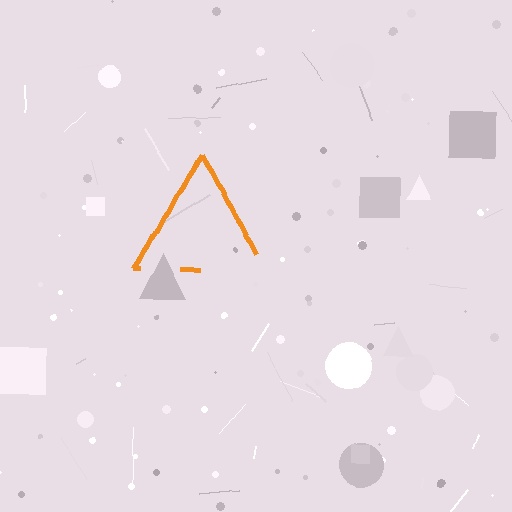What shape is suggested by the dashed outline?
The dashed outline suggests a triangle.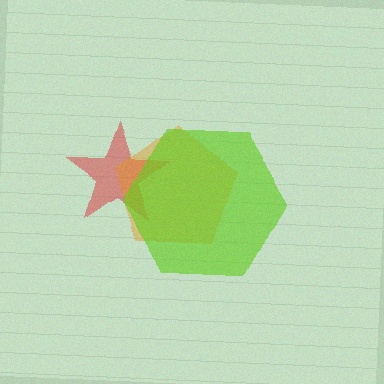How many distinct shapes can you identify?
There are 3 distinct shapes: a red star, an orange pentagon, a lime hexagon.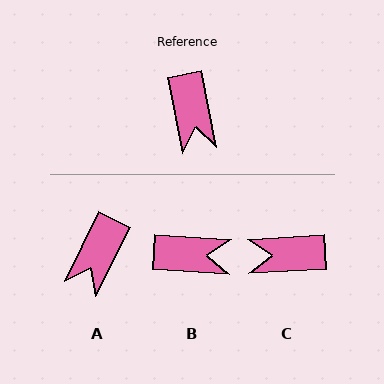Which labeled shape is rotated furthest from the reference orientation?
C, about 98 degrees away.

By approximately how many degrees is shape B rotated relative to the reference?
Approximately 75 degrees counter-clockwise.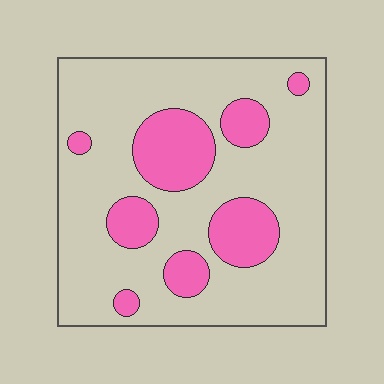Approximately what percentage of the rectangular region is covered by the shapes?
Approximately 25%.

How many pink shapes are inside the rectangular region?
8.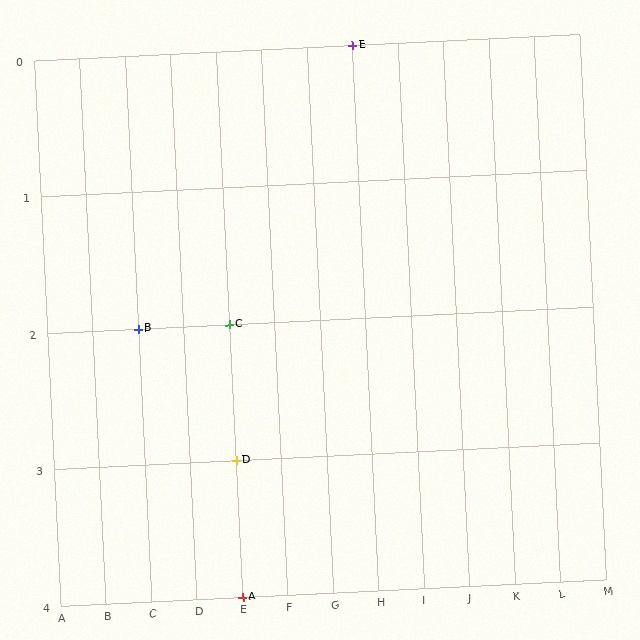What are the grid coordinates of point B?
Point B is at grid coordinates (C, 2).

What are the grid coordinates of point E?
Point E is at grid coordinates (H, 0).